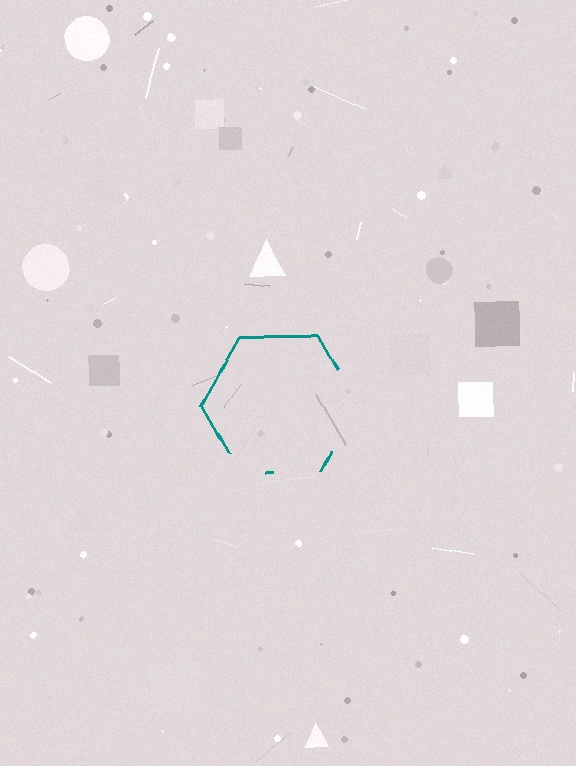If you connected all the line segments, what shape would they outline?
They would outline a hexagon.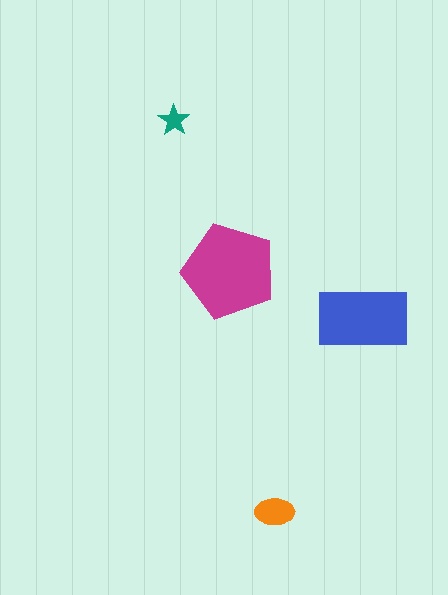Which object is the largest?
The magenta pentagon.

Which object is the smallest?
The teal star.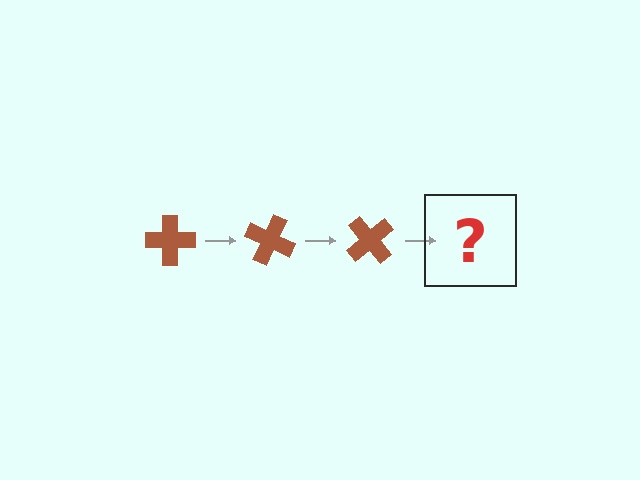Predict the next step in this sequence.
The next step is a brown cross rotated 75 degrees.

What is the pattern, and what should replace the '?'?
The pattern is that the cross rotates 25 degrees each step. The '?' should be a brown cross rotated 75 degrees.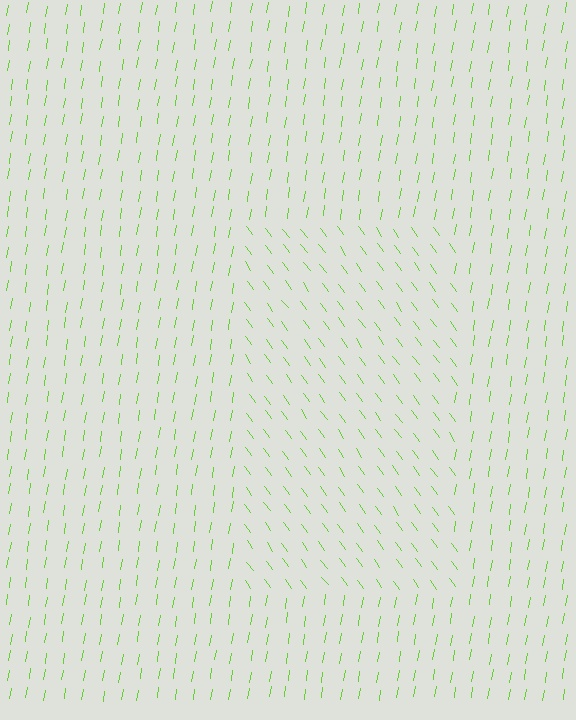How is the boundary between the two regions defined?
The boundary is defined purely by a change in line orientation (approximately 45 degrees difference). All lines are the same color and thickness.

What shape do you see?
I see a rectangle.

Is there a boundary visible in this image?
Yes, there is a texture boundary formed by a change in line orientation.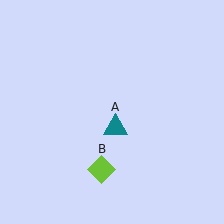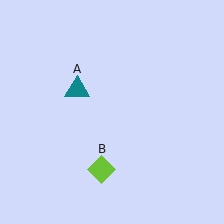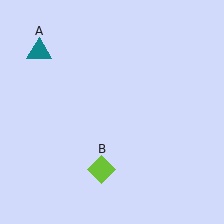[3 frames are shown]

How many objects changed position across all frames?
1 object changed position: teal triangle (object A).